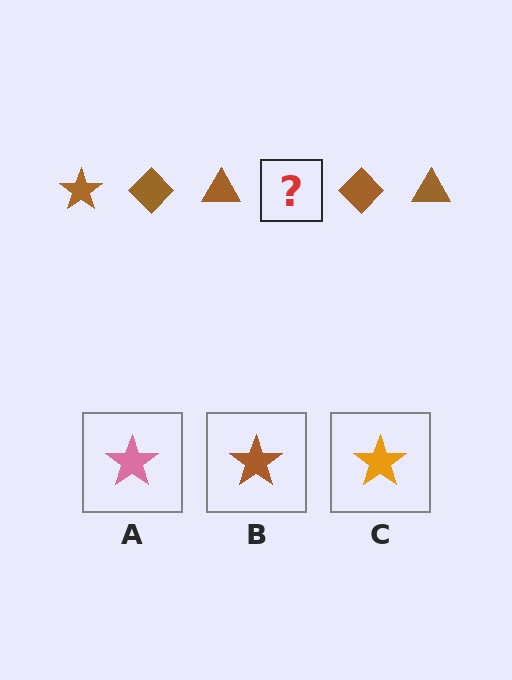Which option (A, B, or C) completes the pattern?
B.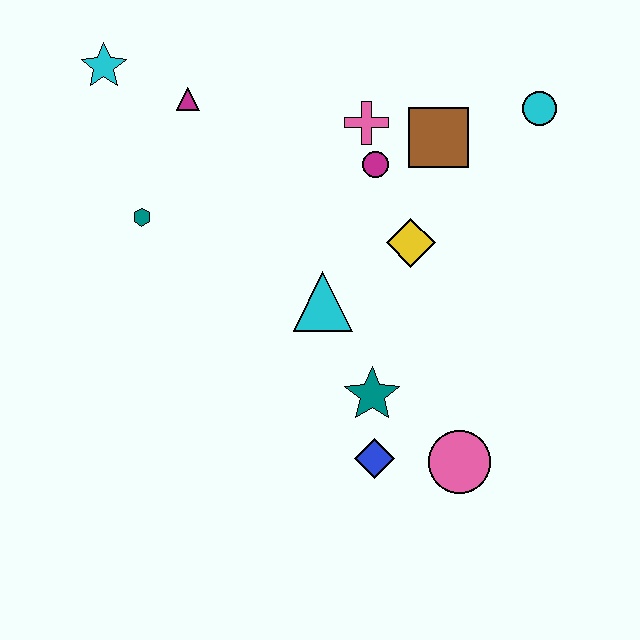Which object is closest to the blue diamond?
The teal star is closest to the blue diamond.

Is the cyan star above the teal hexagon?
Yes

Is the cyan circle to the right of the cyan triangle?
Yes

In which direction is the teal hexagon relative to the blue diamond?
The teal hexagon is above the blue diamond.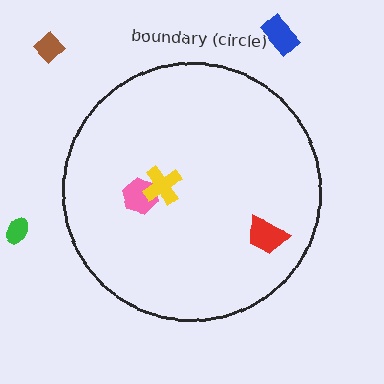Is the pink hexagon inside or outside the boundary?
Inside.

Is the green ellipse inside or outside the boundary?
Outside.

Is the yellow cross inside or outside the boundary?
Inside.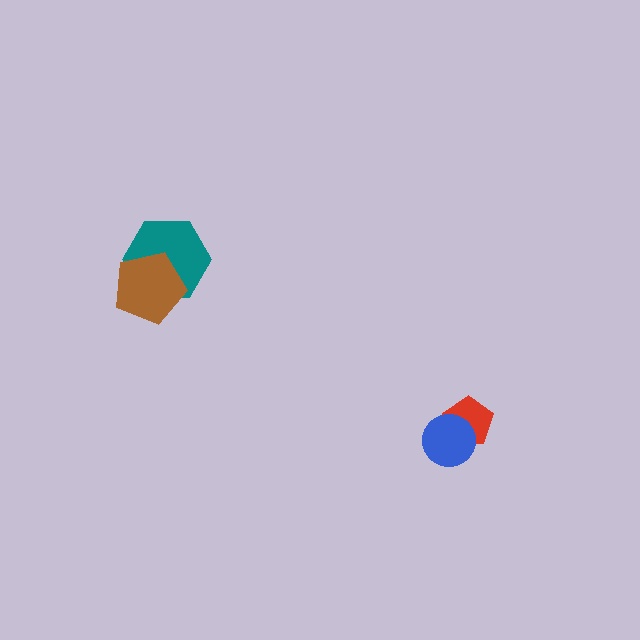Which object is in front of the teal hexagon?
The brown pentagon is in front of the teal hexagon.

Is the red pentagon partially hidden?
Yes, it is partially covered by another shape.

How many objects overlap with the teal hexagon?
1 object overlaps with the teal hexagon.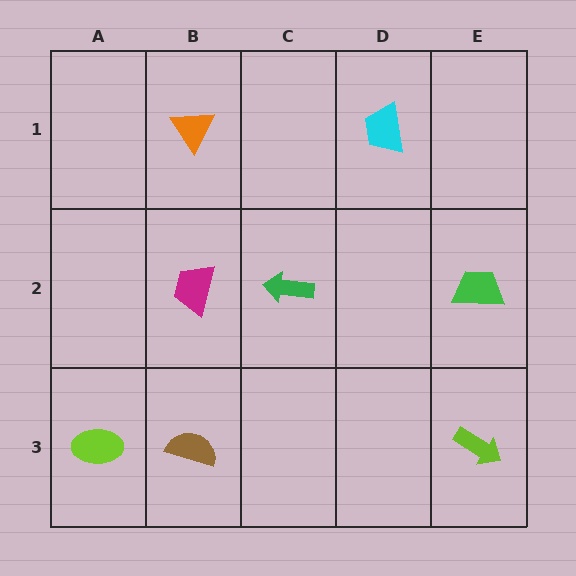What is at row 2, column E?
A green trapezoid.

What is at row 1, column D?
A cyan trapezoid.